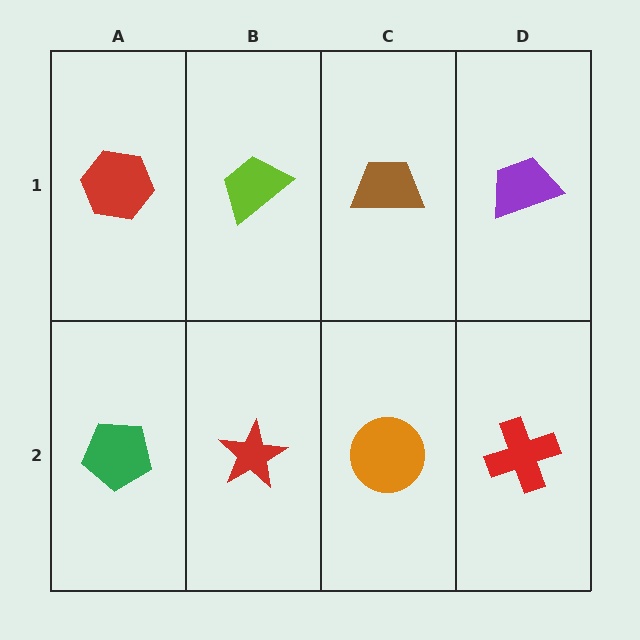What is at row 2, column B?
A red star.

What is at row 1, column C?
A brown trapezoid.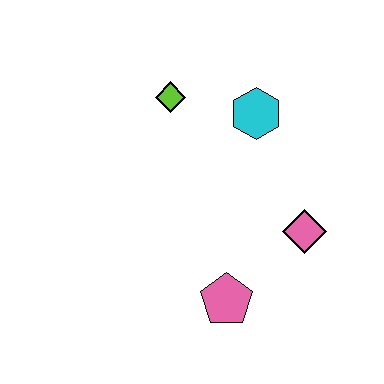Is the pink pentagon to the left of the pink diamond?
Yes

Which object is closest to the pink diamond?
The pink pentagon is closest to the pink diamond.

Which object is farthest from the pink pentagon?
The lime diamond is farthest from the pink pentagon.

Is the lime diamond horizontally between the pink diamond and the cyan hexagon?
No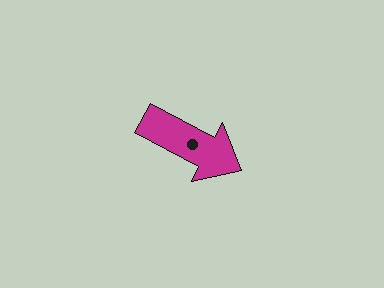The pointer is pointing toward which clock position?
Roughly 4 o'clock.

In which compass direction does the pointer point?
Southeast.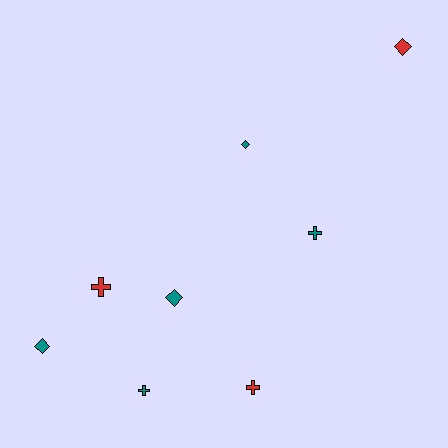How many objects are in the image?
There are 8 objects.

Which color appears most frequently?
Teal, with 5 objects.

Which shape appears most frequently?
Diamond, with 4 objects.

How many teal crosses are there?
There are 2 teal crosses.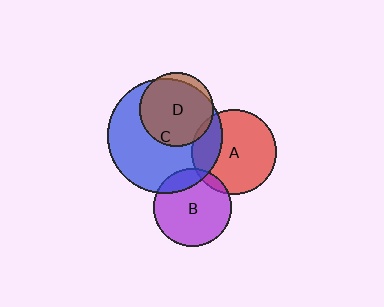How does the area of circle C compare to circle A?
Approximately 1.8 times.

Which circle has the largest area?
Circle C (blue).